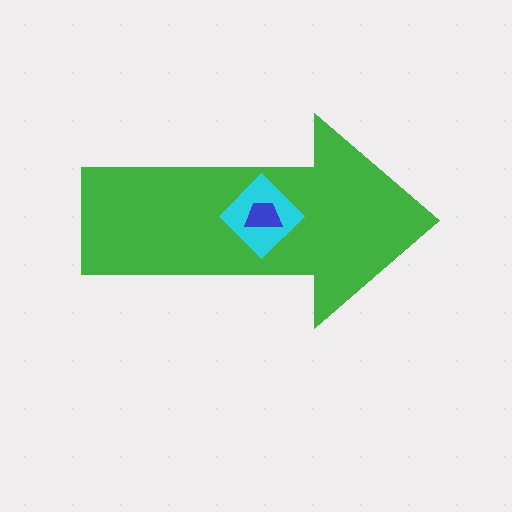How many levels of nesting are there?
3.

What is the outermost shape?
The green arrow.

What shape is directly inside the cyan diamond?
The blue trapezoid.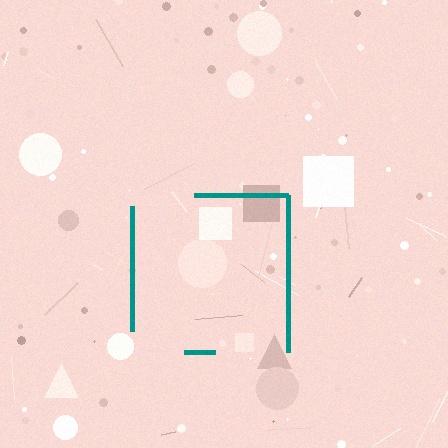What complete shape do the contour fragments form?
The contour fragments form a square.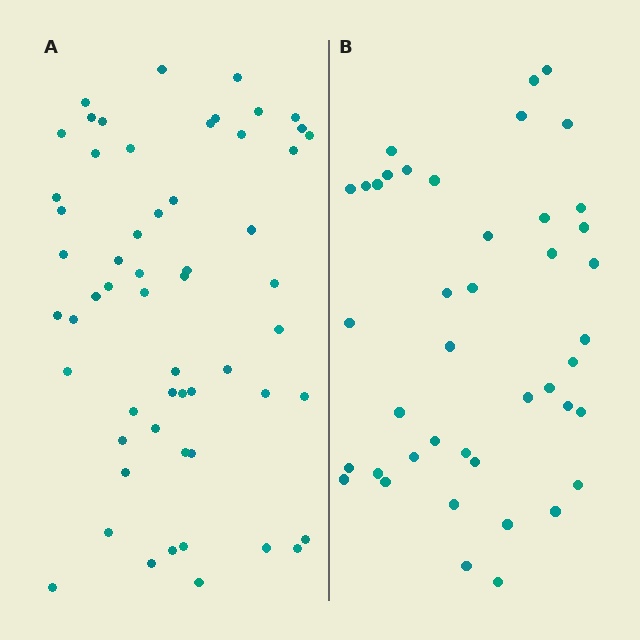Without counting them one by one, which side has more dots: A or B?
Region A (the left region) has more dots.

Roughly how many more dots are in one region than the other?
Region A has approximately 15 more dots than region B.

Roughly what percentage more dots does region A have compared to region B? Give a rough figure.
About 35% more.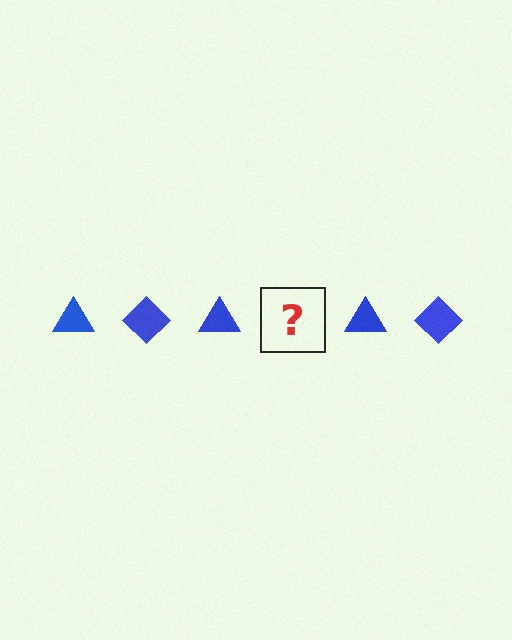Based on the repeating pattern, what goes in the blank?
The blank should be a blue diamond.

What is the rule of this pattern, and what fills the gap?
The rule is that the pattern cycles through triangle, diamond shapes in blue. The gap should be filled with a blue diamond.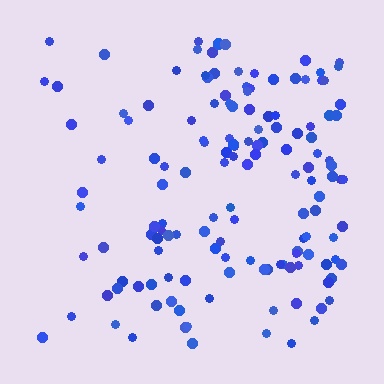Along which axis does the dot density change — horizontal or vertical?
Horizontal.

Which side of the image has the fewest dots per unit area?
The left.